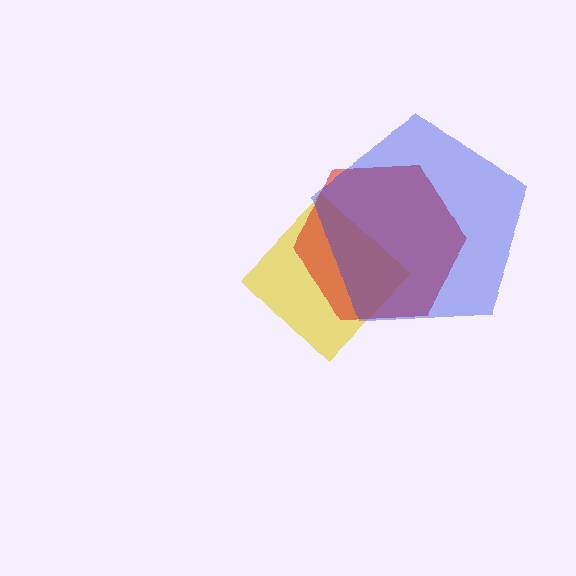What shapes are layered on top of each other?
The layered shapes are: a yellow diamond, a red hexagon, a blue pentagon.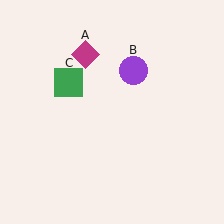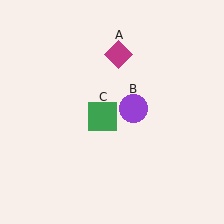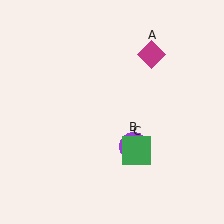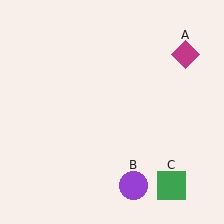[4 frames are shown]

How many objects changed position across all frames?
3 objects changed position: magenta diamond (object A), purple circle (object B), green square (object C).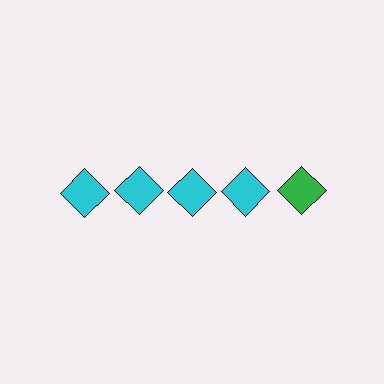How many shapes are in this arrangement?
There are 5 shapes arranged in a grid pattern.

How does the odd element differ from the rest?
It has a different color: green instead of cyan.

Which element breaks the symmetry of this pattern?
The green diamond in the top row, rightmost column breaks the symmetry. All other shapes are cyan diamonds.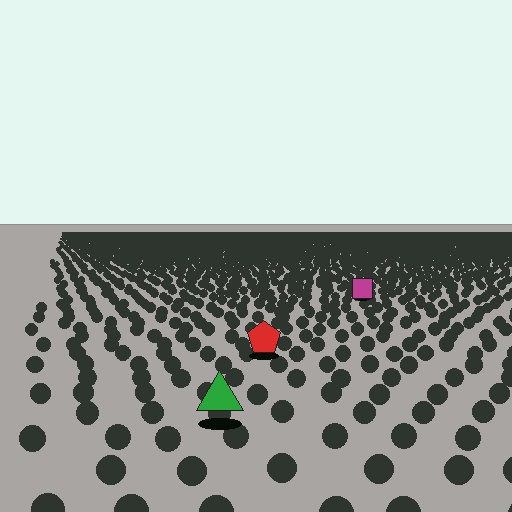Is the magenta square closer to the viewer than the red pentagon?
No. The red pentagon is closer — you can tell from the texture gradient: the ground texture is coarser near it.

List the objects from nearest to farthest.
From nearest to farthest: the green triangle, the red pentagon, the magenta square.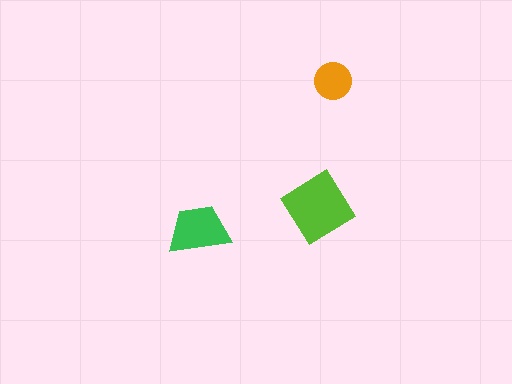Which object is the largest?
The lime diamond.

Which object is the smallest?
The orange circle.